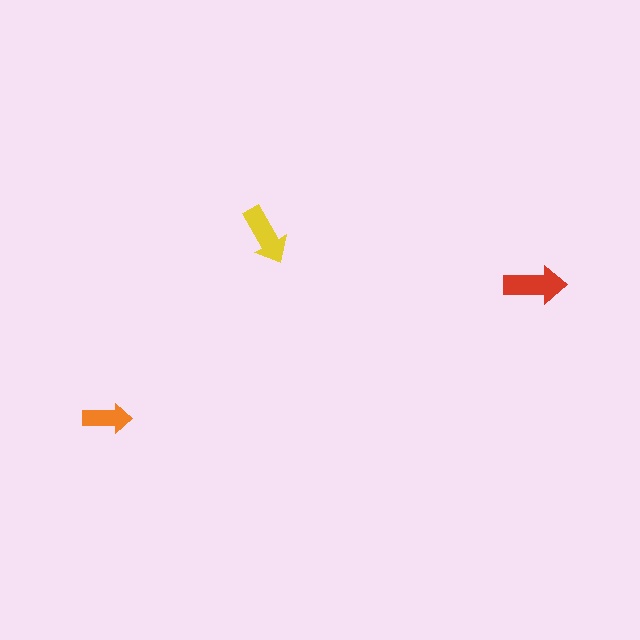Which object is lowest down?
The orange arrow is bottommost.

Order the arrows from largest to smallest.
the red one, the yellow one, the orange one.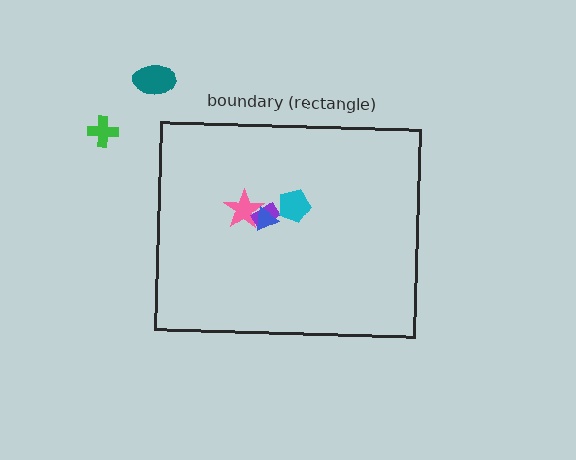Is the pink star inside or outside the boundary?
Inside.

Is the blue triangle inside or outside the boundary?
Inside.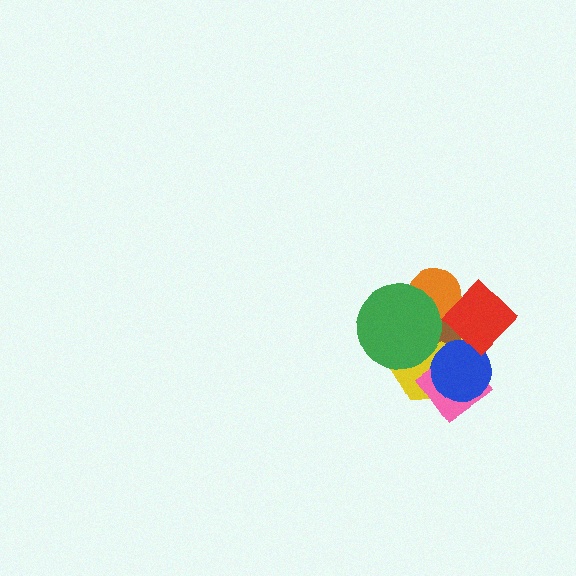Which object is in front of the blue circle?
The red diamond is in front of the blue circle.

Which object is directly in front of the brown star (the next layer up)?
The orange circle is directly in front of the brown star.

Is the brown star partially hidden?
Yes, it is partially covered by another shape.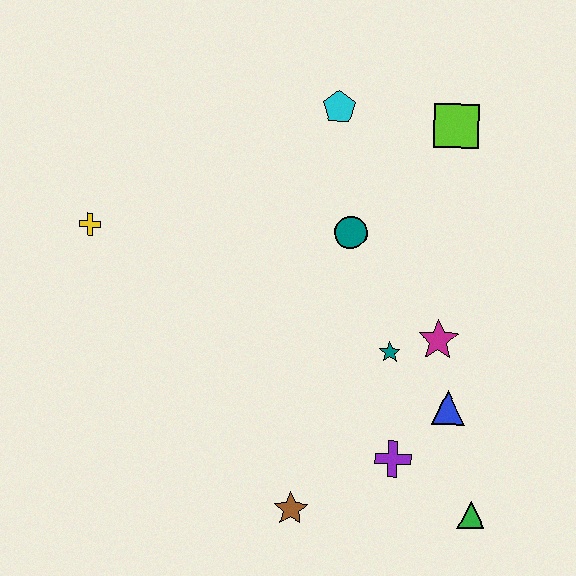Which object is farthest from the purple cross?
The yellow cross is farthest from the purple cross.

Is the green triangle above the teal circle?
No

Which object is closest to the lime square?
The cyan pentagon is closest to the lime square.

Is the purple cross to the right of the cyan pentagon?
Yes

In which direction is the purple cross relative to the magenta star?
The purple cross is below the magenta star.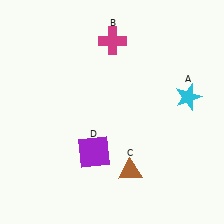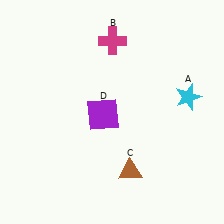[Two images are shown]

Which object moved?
The purple square (D) moved up.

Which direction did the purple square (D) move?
The purple square (D) moved up.